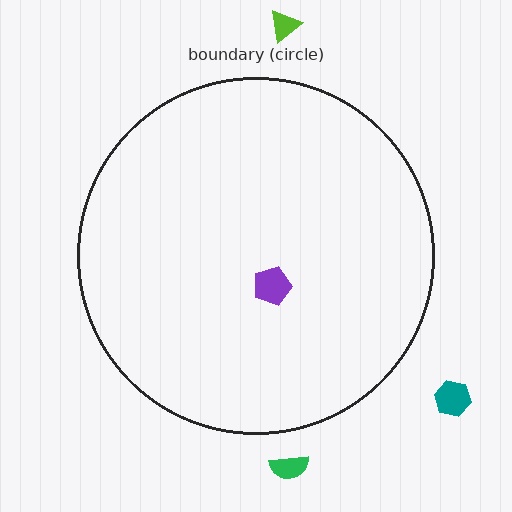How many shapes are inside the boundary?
1 inside, 3 outside.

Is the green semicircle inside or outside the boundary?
Outside.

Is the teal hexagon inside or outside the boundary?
Outside.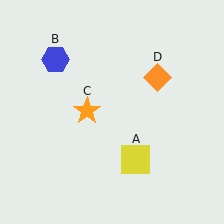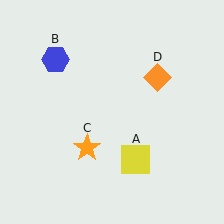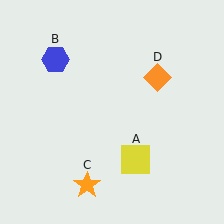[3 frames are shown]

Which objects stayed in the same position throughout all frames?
Yellow square (object A) and blue hexagon (object B) and orange diamond (object D) remained stationary.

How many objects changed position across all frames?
1 object changed position: orange star (object C).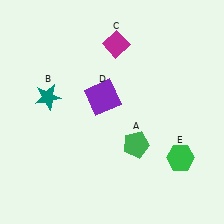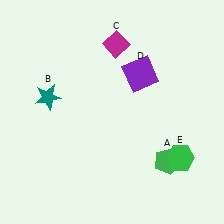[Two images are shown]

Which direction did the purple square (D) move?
The purple square (D) moved right.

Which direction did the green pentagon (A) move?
The green pentagon (A) moved right.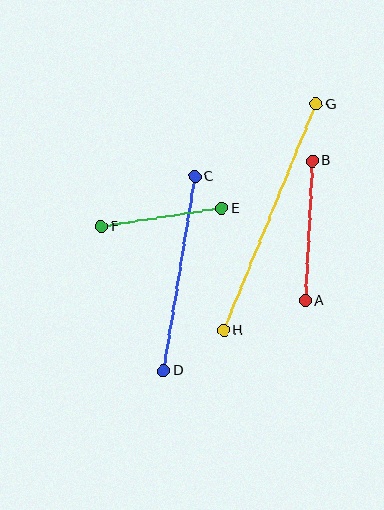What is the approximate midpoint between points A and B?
The midpoint is at approximately (309, 231) pixels.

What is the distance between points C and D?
The distance is approximately 196 pixels.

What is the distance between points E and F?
The distance is approximately 122 pixels.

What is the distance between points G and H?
The distance is approximately 245 pixels.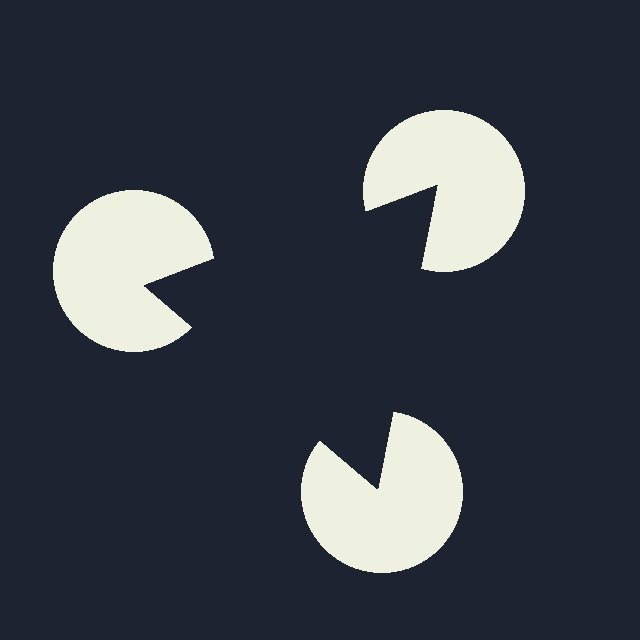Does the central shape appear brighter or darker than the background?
It typically appears slightly darker than the background, even though no actual brightness change is drawn.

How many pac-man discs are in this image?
There are 3 — one at each vertex of the illusory triangle.